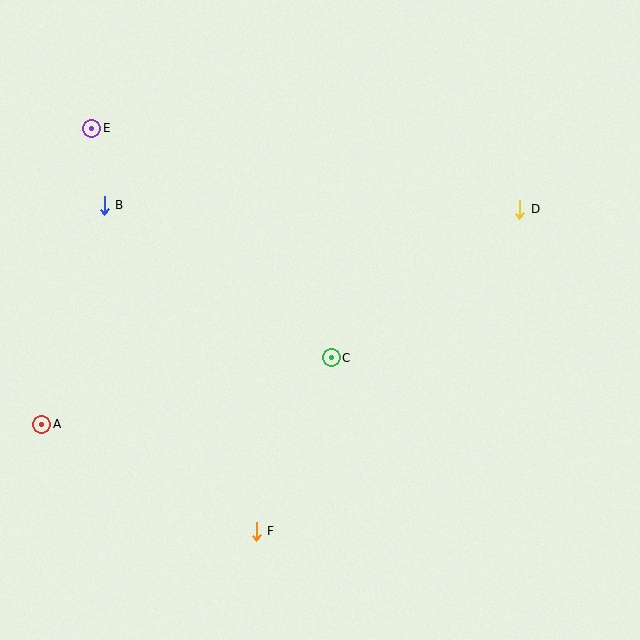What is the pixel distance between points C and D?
The distance between C and D is 240 pixels.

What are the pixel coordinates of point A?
Point A is at (42, 424).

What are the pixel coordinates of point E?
Point E is at (92, 128).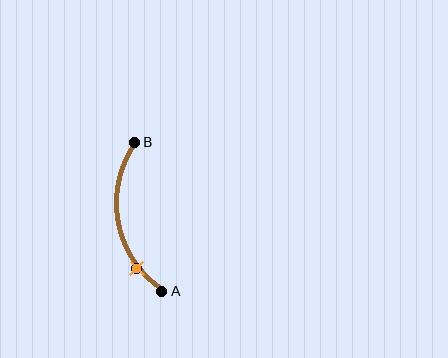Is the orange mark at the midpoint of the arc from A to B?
No. The orange mark lies on the arc but is closer to endpoint A. The arc midpoint would be at the point on the curve equidistant along the arc from both A and B.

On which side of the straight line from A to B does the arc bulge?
The arc bulges to the left of the straight line connecting A and B.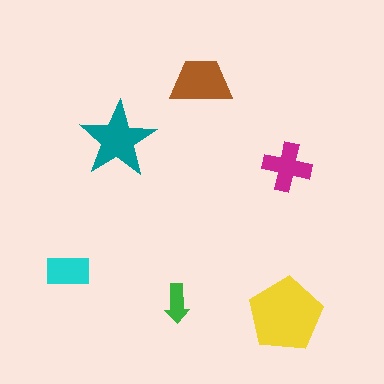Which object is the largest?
The yellow pentagon.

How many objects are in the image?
There are 6 objects in the image.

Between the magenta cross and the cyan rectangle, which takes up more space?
The magenta cross.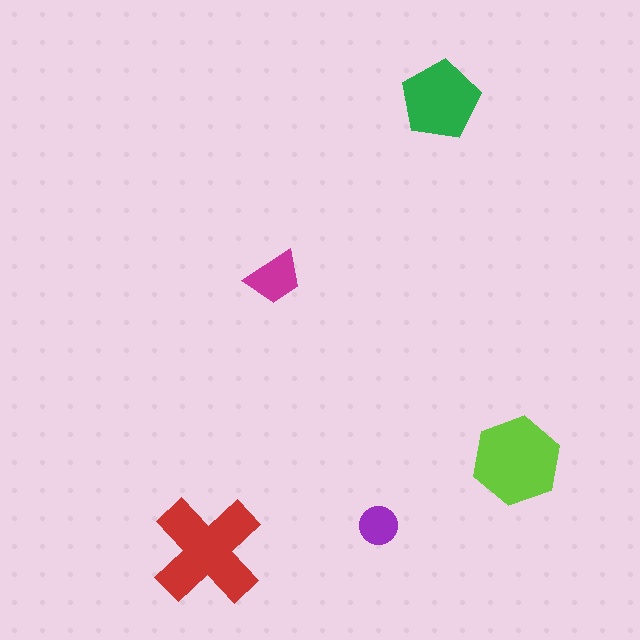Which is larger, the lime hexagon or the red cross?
The red cross.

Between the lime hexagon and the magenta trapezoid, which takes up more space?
The lime hexagon.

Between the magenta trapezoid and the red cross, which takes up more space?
The red cross.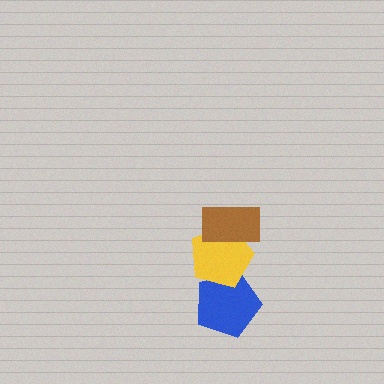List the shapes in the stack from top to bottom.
From top to bottom: the brown rectangle, the yellow pentagon, the blue pentagon.